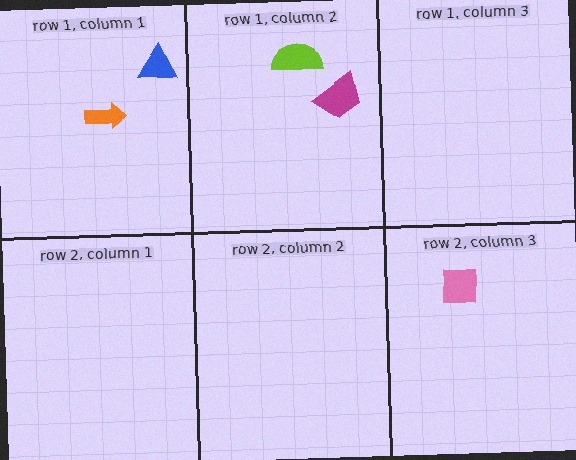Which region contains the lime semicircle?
The row 1, column 2 region.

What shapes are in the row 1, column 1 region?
The blue triangle, the orange arrow.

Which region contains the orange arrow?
The row 1, column 1 region.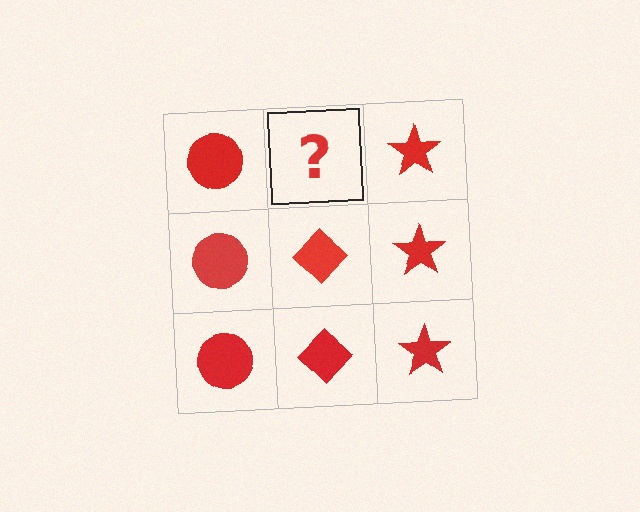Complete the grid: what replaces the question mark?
The question mark should be replaced with a red diamond.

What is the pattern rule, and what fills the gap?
The rule is that each column has a consistent shape. The gap should be filled with a red diamond.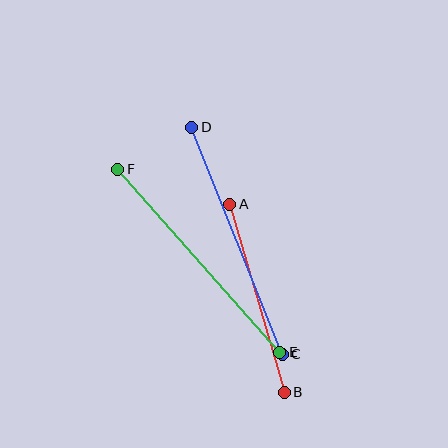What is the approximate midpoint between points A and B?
The midpoint is at approximately (257, 298) pixels.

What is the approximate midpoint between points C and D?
The midpoint is at approximately (237, 241) pixels.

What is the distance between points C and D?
The distance is approximately 244 pixels.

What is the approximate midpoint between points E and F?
The midpoint is at approximately (199, 261) pixels.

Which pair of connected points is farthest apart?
Points C and D are farthest apart.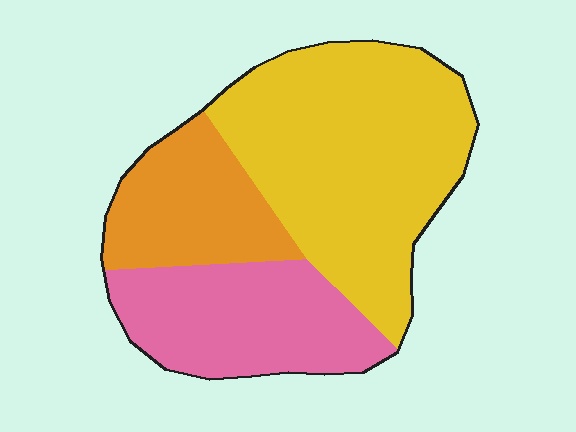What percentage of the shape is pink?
Pink covers 28% of the shape.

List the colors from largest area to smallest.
From largest to smallest: yellow, pink, orange.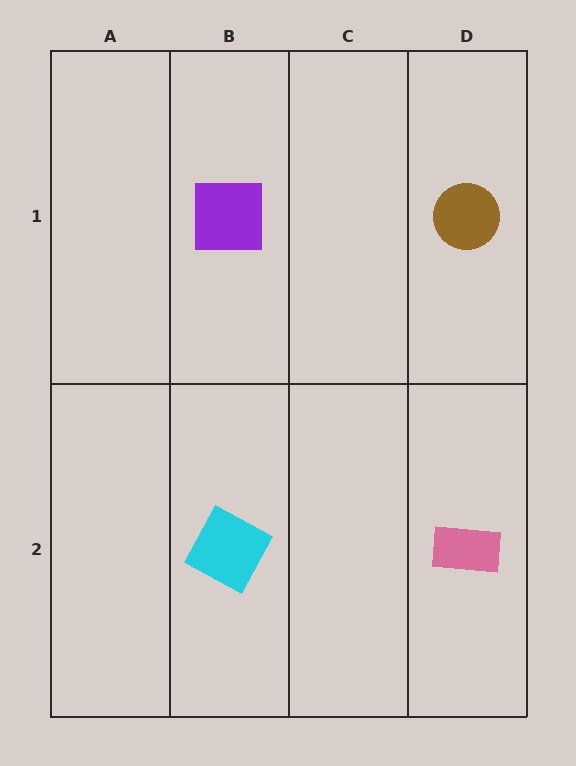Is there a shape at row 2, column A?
No, that cell is empty.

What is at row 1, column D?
A brown circle.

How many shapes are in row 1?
2 shapes.